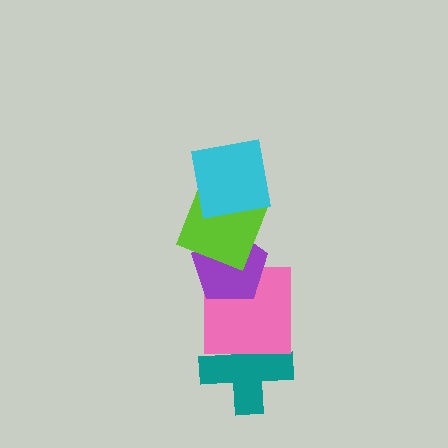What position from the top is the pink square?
The pink square is 4th from the top.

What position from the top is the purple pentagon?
The purple pentagon is 3rd from the top.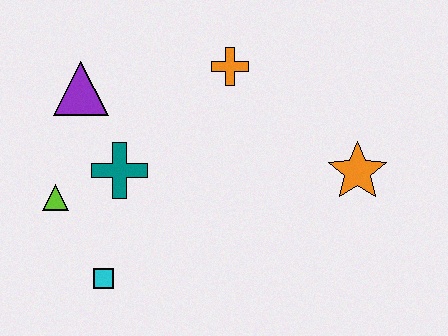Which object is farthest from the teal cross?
The orange star is farthest from the teal cross.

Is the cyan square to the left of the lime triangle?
No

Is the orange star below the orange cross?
Yes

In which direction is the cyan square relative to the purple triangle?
The cyan square is below the purple triangle.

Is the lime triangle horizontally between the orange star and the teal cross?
No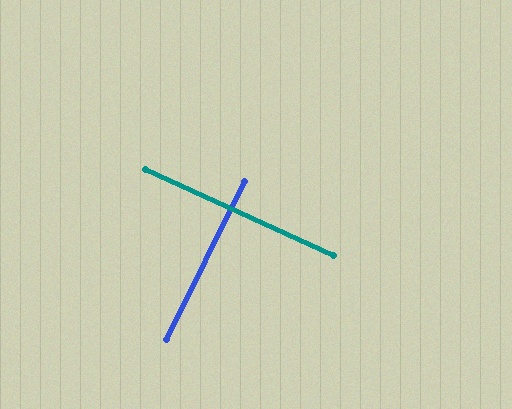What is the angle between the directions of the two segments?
Approximately 88 degrees.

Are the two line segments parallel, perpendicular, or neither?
Perpendicular — they meet at approximately 88°.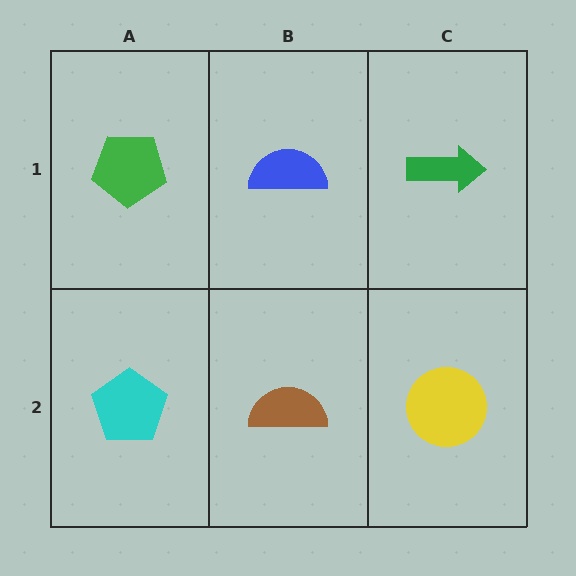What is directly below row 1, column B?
A brown semicircle.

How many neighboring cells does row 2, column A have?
2.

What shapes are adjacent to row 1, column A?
A cyan pentagon (row 2, column A), a blue semicircle (row 1, column B).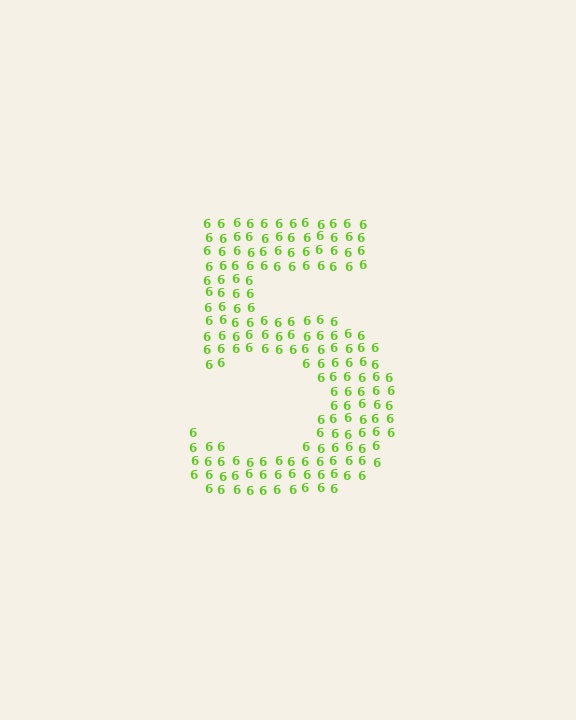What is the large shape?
The large shape is the digit 5.